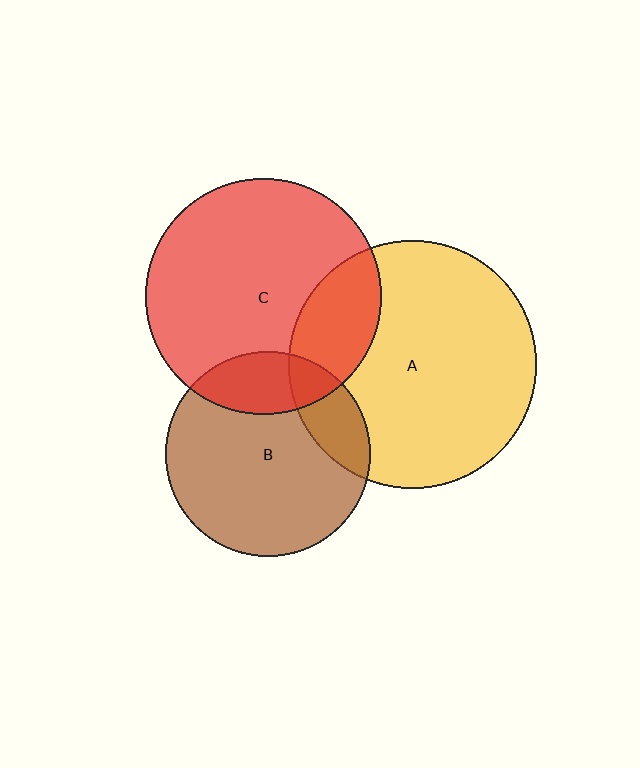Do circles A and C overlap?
Yes.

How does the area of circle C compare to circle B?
Approximately 1.3 times.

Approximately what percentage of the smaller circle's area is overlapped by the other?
Approximately 20%.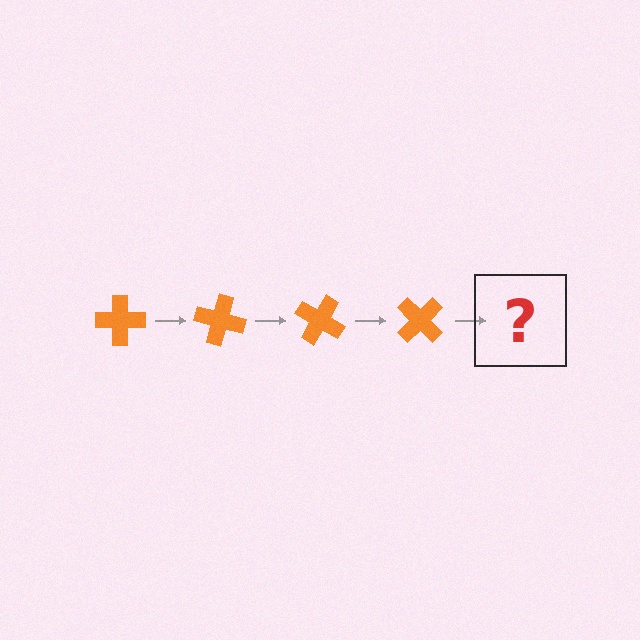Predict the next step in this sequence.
The next step is an orange cross rotated 60 degrees.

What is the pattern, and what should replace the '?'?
The pattern is that the cross rotates 15 degrees each step. The '?' should be an orange cross rotated 60 degrees.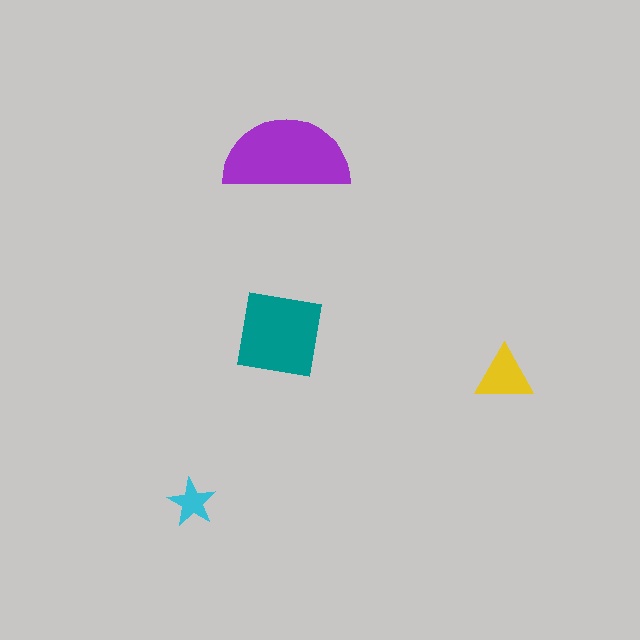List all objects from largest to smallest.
The purple semicircle, the teal square, the yellow triangle, the cyan star.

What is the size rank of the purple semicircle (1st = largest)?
1st.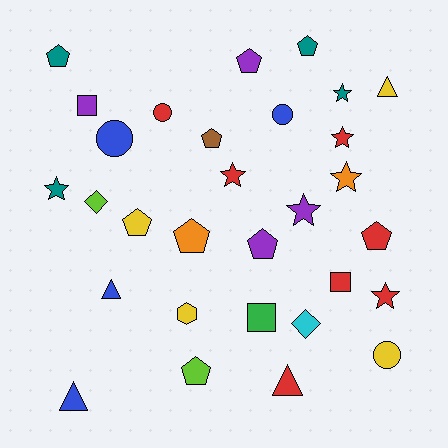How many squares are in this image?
There are 3 squares.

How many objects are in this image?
There are 30 objects.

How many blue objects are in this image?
There are 4 blue objects.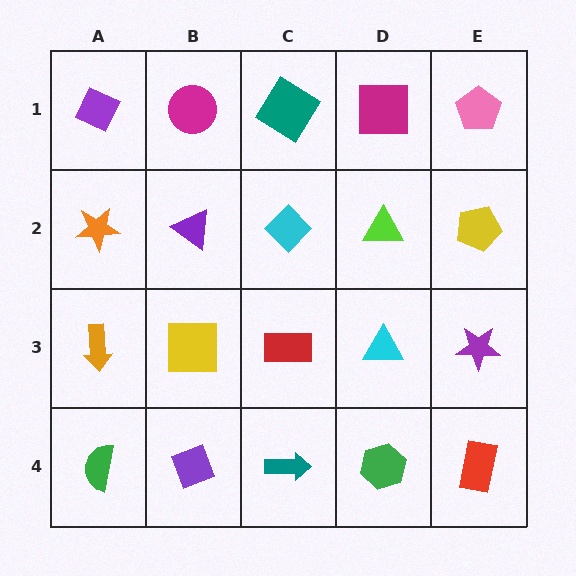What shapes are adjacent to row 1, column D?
A lime triangle (row 2, column D), a teal diamond (row 1, column C), a pink pentagon (row 1, column E).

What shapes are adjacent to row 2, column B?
A magenta circle (row 1, column B), a yellow square (row 3, column B), an orange star (row 2, column A), a cyan diamond (row 2, column C).